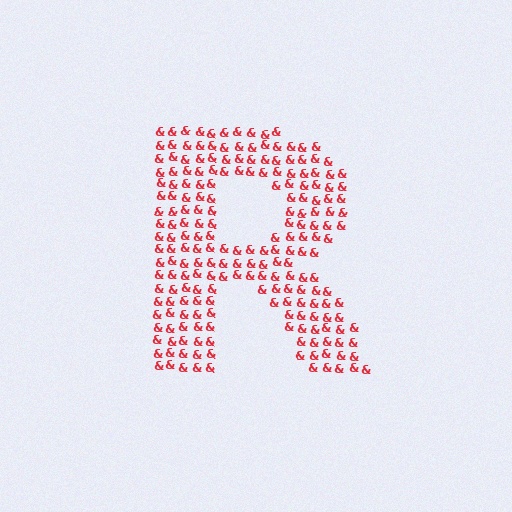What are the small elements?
The small elements are ampersands.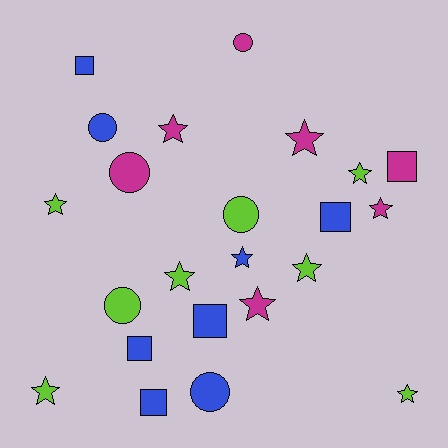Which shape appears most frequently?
Star, with 11 objects.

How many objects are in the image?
There are 23 objects.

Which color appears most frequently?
Lime, with 8 objects.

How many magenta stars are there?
There are 4 magenta stars.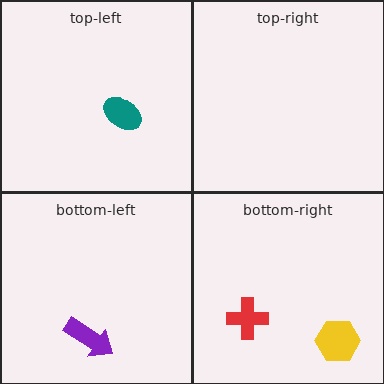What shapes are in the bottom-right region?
The yellow hexagon, the red cross.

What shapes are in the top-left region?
The teal ellipse.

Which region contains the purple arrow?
The bottom-left region.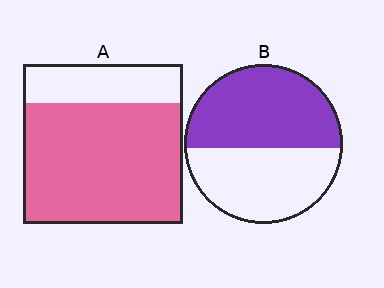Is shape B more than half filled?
Roughly half.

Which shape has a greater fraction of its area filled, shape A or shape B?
Shape A.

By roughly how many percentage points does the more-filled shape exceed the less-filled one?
By roughly 20 percentage points (A over B).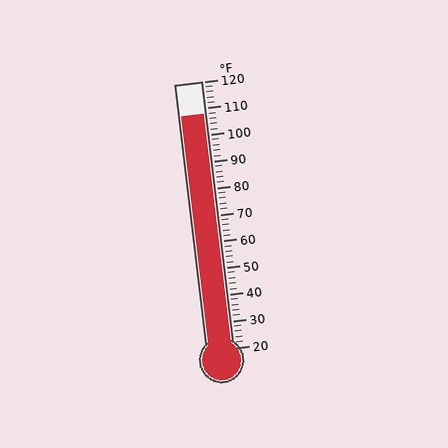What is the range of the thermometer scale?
The thermometer scale ranges from 20°F to 120°F.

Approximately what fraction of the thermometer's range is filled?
The thermometer is filled to approximately 90% of its range.